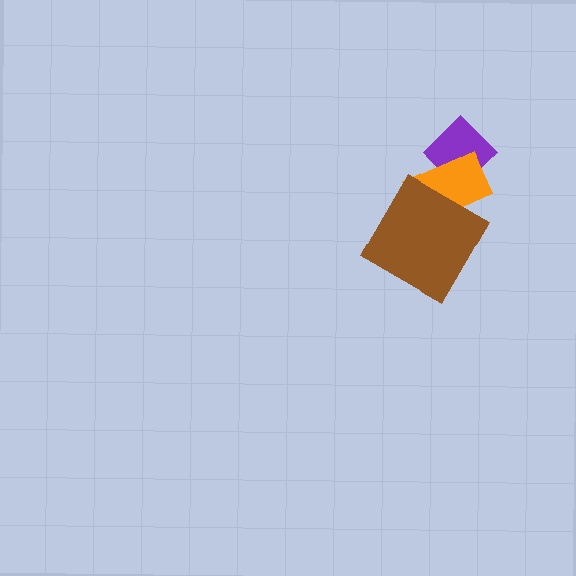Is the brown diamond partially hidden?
No, no other shape covers it.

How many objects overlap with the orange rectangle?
2 objects overlap with the orange rectangle.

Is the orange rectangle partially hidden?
Yes, it is partially covered by another shape.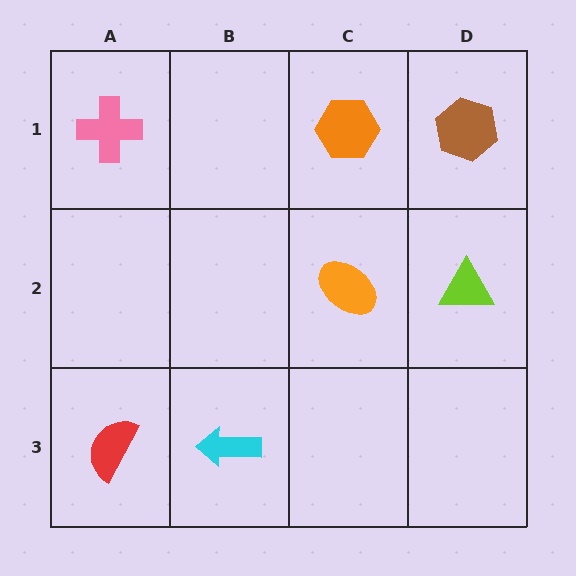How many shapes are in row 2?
2 shapes.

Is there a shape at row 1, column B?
No, that cell is empty.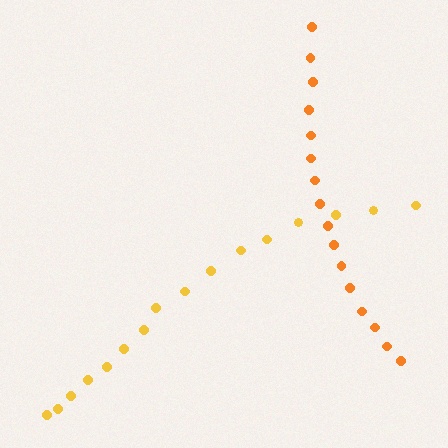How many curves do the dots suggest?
There are 2 distinct paths.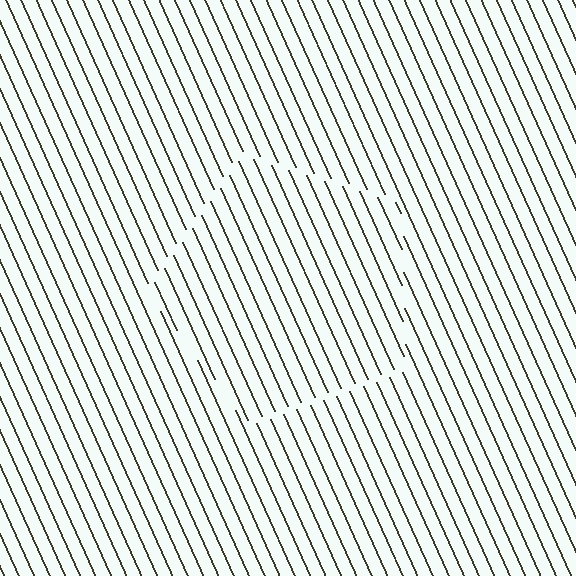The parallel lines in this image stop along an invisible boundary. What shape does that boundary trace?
An illusory pentagon. The interior of the shape contains the same grating, shifted by half a period — the contour is defined by the phase discontinuity where line-ends from the inner and outer gratings abut.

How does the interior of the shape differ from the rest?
The interior of the shape contains the same grating, shifted by half a period — the contour is defined by the phase discontinuity where line-ends from the inner and outer gratings abut.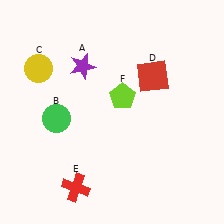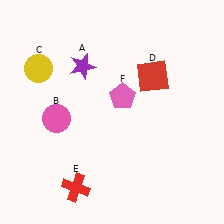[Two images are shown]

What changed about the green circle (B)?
In Image 1, B is green. In Image 2, it changed to pink.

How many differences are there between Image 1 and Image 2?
There are 2 differences between the two images.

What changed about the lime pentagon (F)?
In Image 1, F is lime. In Image 2, it changed to pink.